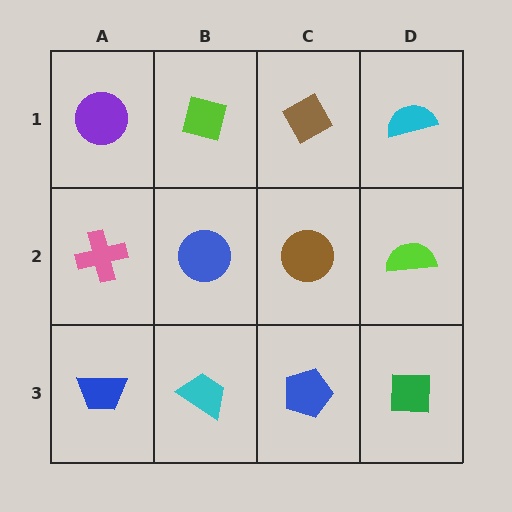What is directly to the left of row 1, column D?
A brown diamond.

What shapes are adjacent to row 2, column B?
A lime square (row 1, column B), a cyan trapezoid (row 3, column B), a pink cross (row 2, column A), a brown circle (row 2, column C).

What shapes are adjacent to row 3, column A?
A pink cross (row 2, column A), a cyan trapezoid (row 3, column B).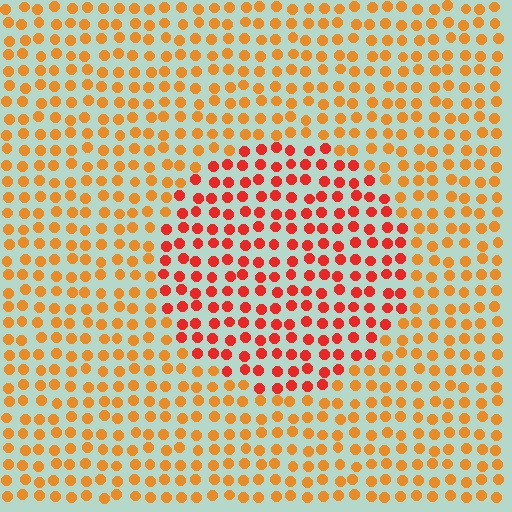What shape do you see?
I see a circle.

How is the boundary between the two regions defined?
The boundary is defined purely by a slight shift in hue (about 31 degrees). Spacing, size, and orientation are identical on both sides.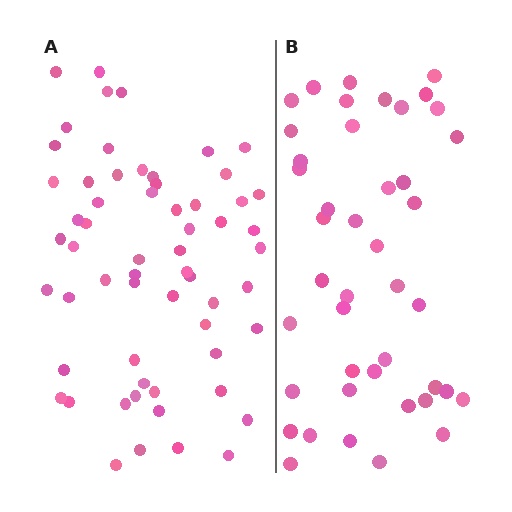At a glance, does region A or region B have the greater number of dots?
Region A (the left region) has more dots.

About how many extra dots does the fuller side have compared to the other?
Region A has approximately 15 more dots than region B.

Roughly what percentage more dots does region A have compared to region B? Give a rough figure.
About 40% more.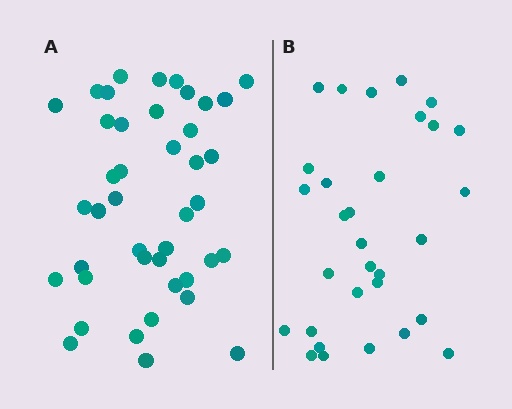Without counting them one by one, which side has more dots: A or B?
Region A (the left region) has more dots.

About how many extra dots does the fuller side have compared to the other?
Region A has roughly 12 or so more dots than region B.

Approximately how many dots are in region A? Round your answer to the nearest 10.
About 40 dots. (The exact count is 42, which rounds to 40.)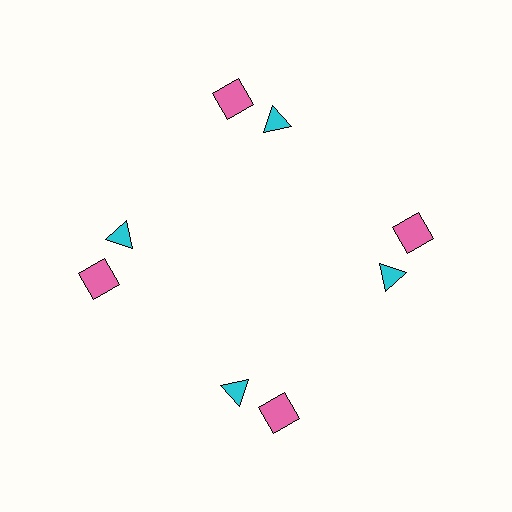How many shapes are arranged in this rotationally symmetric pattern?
There are 8 shapes, arranged in 4 groups of 2.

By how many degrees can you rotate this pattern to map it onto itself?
The pattern maps onto itself every 90 degrees of rotation.